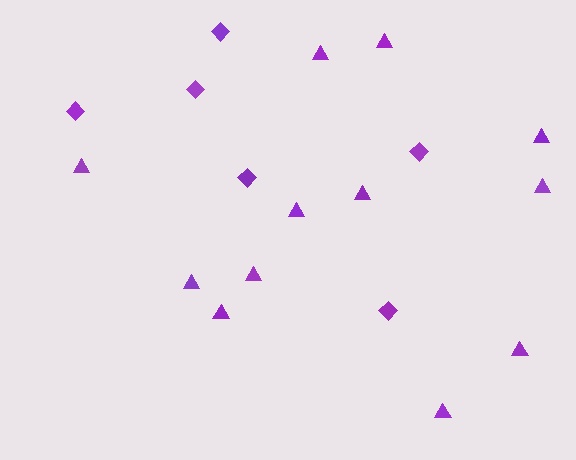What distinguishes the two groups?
There are 2 groups: one group of diamonds (6) and one group of triangles (12).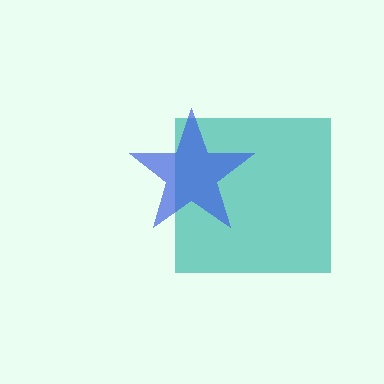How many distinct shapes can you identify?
There are 2 distinct shapes: a teal square, a blue star.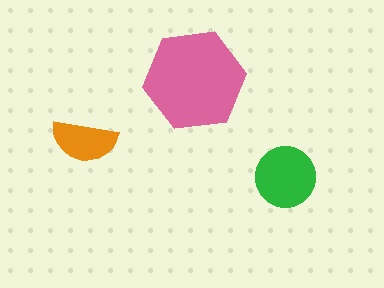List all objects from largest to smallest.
The pink hexagon, the green circle, the orange semicircle.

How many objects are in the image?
There are 3 objects in the image.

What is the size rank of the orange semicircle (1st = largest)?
3rd.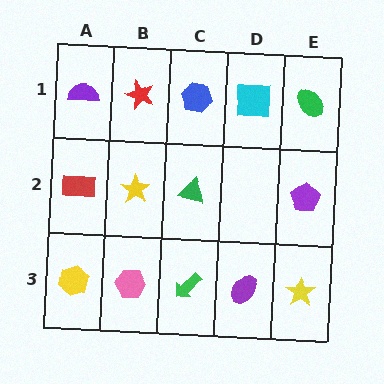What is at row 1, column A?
A purple semicircle.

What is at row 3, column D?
A purple ellipse.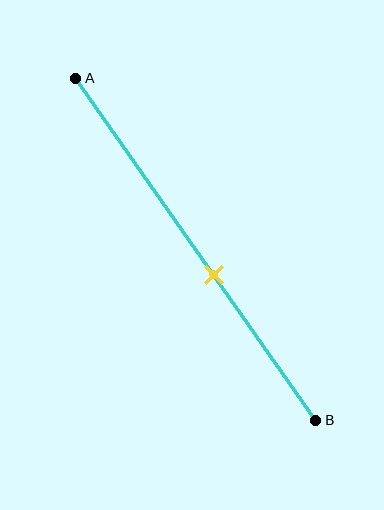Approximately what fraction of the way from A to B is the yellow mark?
The yellow mark is approximately 55% of the way from A to B.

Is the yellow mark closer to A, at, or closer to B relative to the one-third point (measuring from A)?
The yellow mark is closer to point B than the one-third point of segment AB.